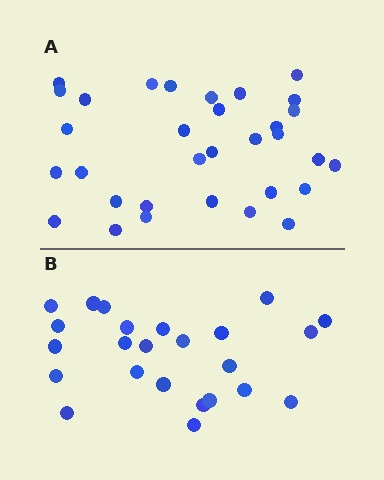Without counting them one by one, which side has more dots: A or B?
Region A (the top region) has more dots.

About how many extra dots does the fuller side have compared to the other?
Region A has roughly 8 or so more dots than region B.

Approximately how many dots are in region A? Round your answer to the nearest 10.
About 30 dots. (The exact count is 32, which rounds to 30.)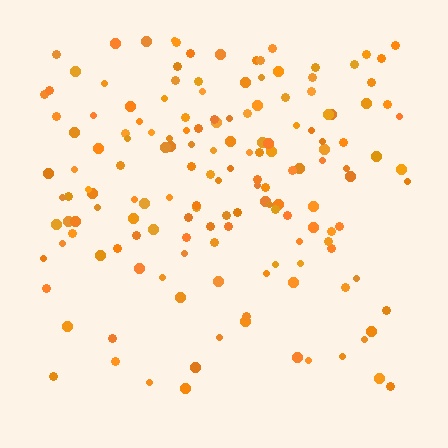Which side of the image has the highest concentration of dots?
The top.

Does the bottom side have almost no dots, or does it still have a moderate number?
Still a moderate number, just noticeably fewer than the top.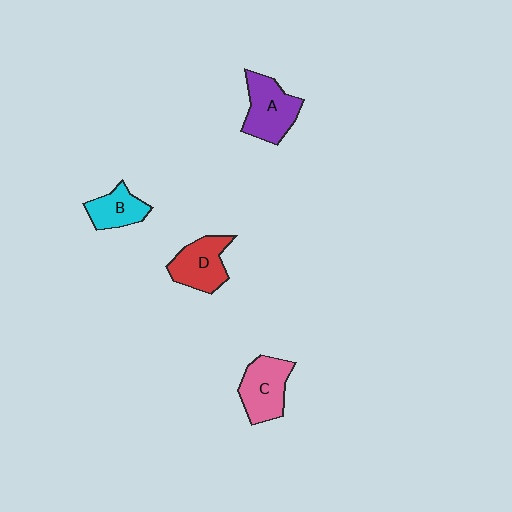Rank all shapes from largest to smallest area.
From largest to smallest: A (purple), C (pink), D (red), B (cyan).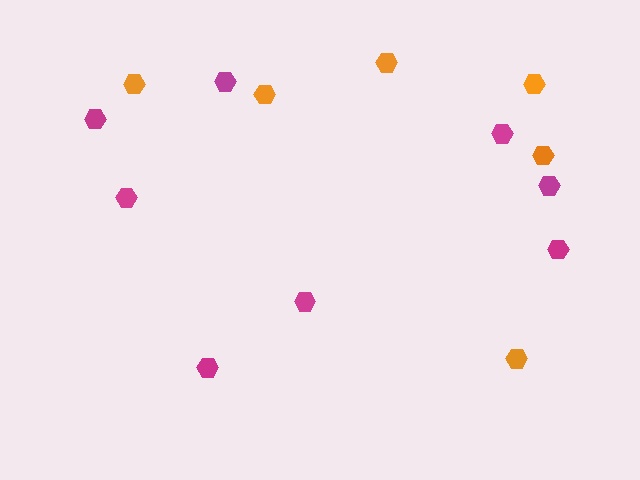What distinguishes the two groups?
There are 2 groups: one group of magenta hexagons (8) and one group of orange hexagons (6).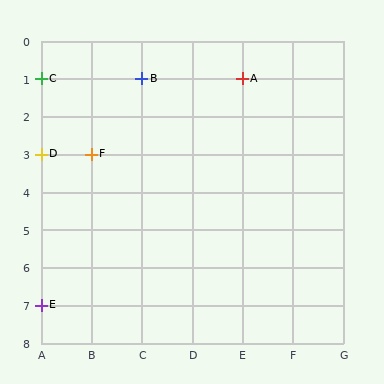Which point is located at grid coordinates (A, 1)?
Point C is at (A, 1).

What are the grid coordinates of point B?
Point B is at grid coordinates (C, 1).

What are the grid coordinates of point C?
Point C is at grid coordinates (A, 1).